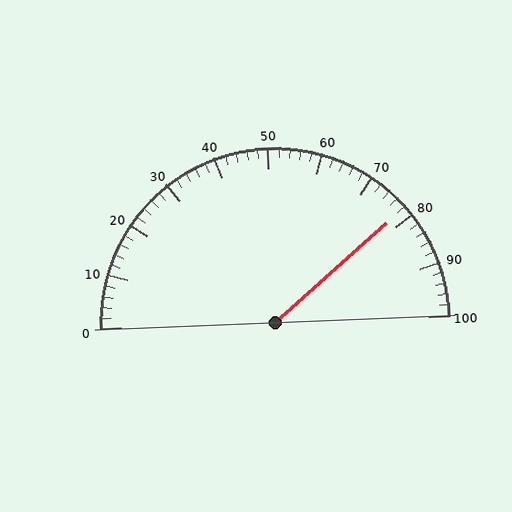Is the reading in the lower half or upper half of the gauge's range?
The reading is in the upper half of the range (0 to 100).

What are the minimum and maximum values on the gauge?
The gauge ranges from 0 to 100.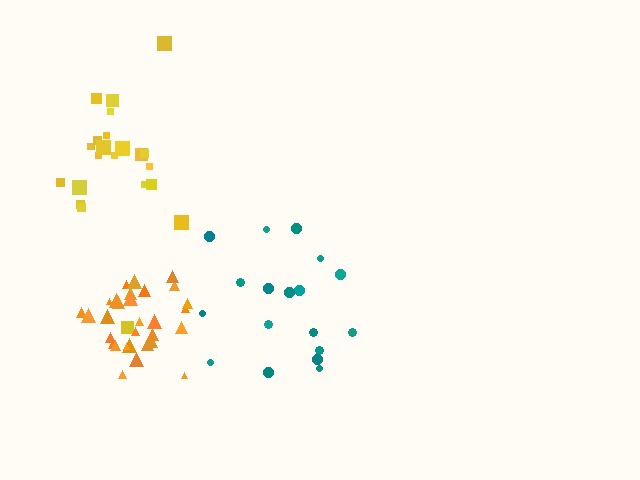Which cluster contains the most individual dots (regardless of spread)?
Orange (30).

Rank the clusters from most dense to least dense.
orange, yellow, teal.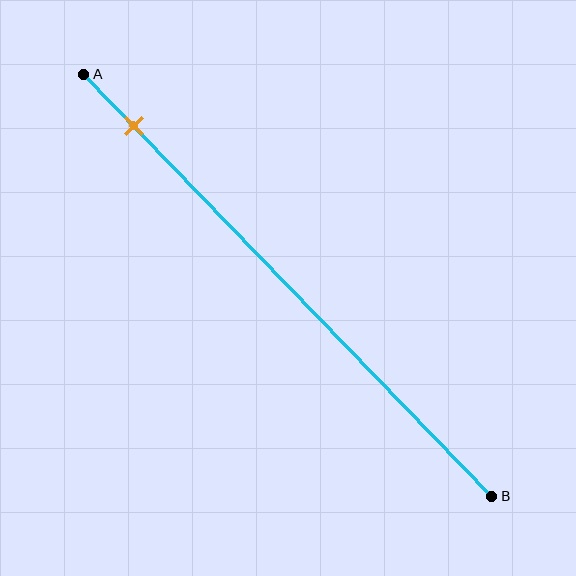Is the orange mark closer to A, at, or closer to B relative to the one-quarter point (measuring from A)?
The orange mark is closer to point A than the one-quarter point of segment AB.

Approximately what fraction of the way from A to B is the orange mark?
The orange mark is approximately 10% of the way from A to B.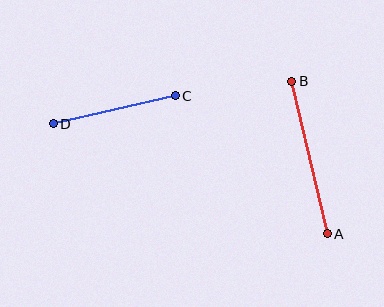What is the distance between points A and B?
The distance is approximately 156 pixels.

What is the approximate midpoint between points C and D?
The midpoint is at approximately (114, 110) pixels.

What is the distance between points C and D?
The distance is approximately 125 pixels.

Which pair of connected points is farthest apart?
Points A and B are farthest apart.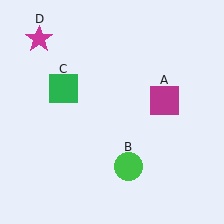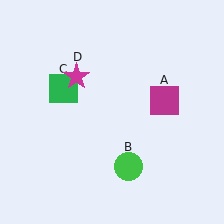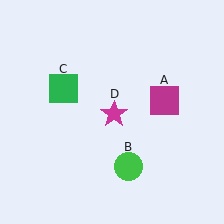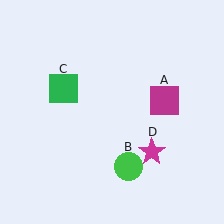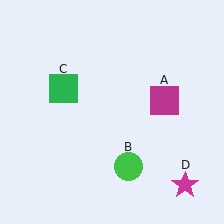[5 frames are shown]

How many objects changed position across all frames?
1 object changed position: magenta star (object D).